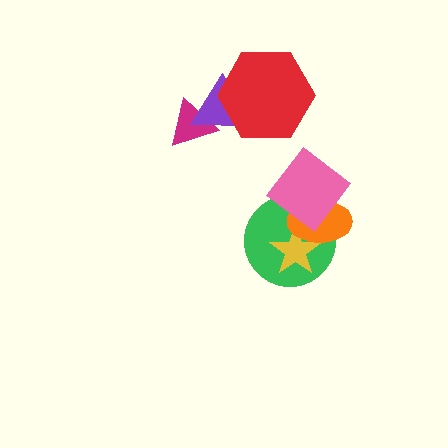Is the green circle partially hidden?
Yes, it is partially covered by another shape.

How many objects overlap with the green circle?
3 objects overlap with the green circle.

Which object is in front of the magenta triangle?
The purple triangle is in front of the magenta triangle.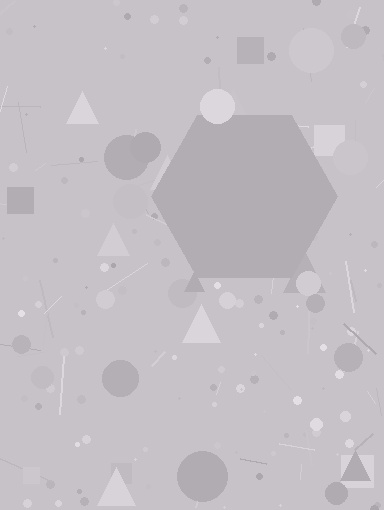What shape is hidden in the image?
A hexagon is hidden in the image.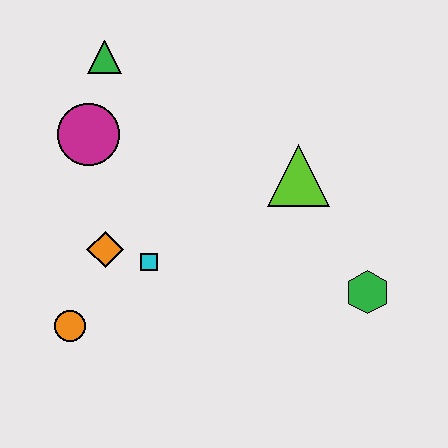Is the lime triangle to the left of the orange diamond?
No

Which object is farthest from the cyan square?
The green hexagon is farthest from the cyan square.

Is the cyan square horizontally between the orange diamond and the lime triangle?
Yes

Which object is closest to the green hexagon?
The lime triangle is closest to the green hexagon.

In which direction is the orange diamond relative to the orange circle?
The orange diamond is above the orange circle.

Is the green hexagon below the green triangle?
Yes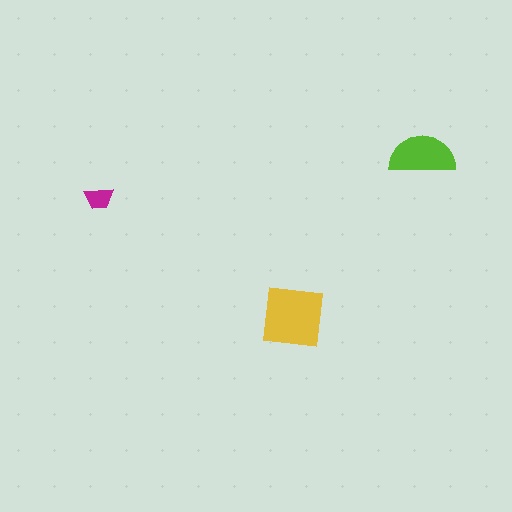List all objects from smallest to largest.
The magenta trapezoid, the lime semicircle, the yellow square.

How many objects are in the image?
There are 3 objects in the image.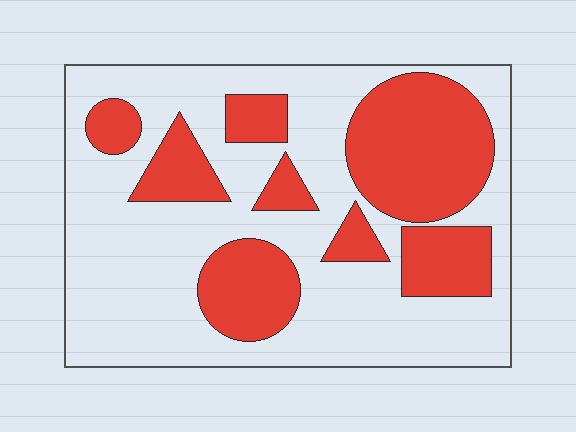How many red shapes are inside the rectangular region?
8.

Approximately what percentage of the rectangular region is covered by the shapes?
Approximately 35%.